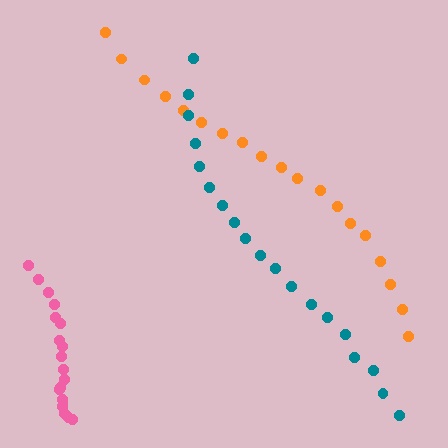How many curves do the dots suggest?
There are 3 distinct paths.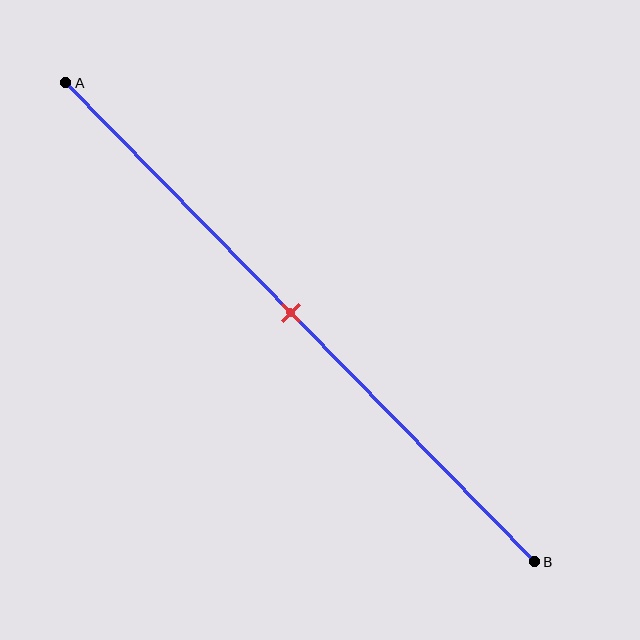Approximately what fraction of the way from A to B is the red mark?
The red mark is approximately 50% of the way from A to B.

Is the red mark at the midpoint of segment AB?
Yes, the mark is approximately at the midpoint.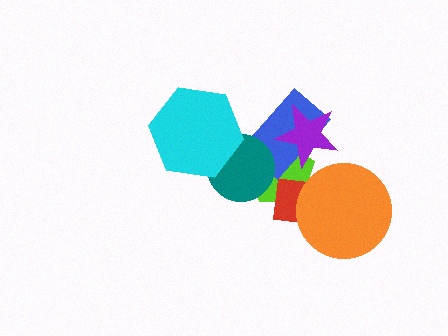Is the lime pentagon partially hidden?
Yes, it is partially covered by another shape.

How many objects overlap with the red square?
2 objects overlap with the red square.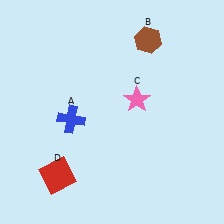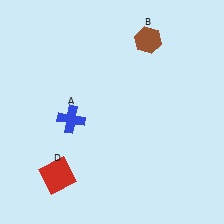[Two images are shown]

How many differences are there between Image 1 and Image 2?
There is 1 difference between the two images.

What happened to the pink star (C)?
The pink star (C) was removed in Image 2. It was in the top-right area of Image 1.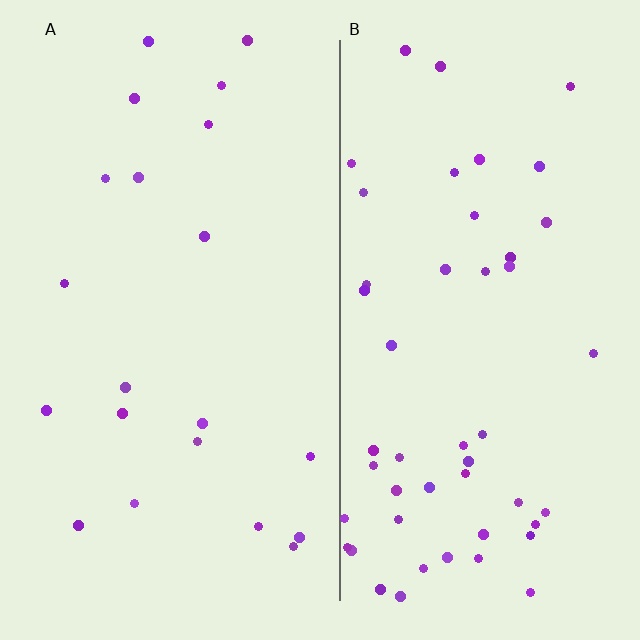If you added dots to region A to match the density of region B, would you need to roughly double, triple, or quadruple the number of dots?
Approximately double.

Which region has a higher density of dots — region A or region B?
B (the right).